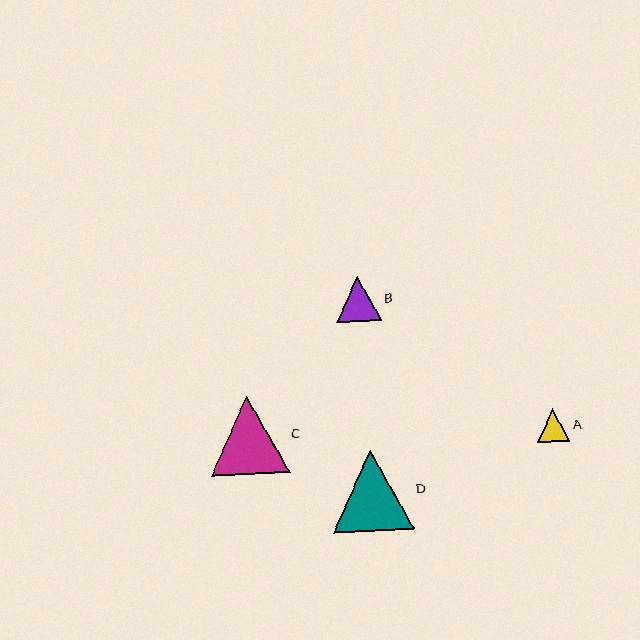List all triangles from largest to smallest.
From largest to smallest: D, C, B, A.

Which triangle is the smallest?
Triangle A is the smallest with a size of approximately 32 pixels.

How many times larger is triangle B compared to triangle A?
Triangle B is approximately 1.4 times the size of triangle A.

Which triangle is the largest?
Triangle D is the largest with a size of approximately 81 pixels.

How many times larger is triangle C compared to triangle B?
Triangle C is approximately 1.7 times the size of triangle B.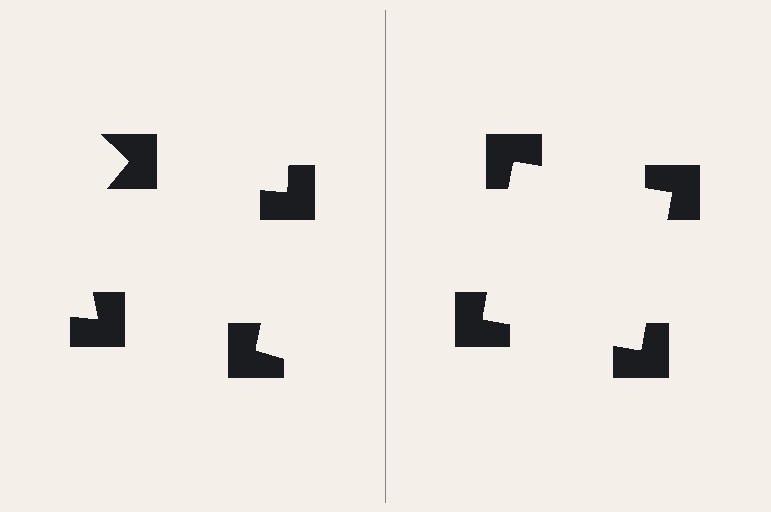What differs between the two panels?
The notched squares are positioned identically on both sides; only the wedge orientations differ. On the right they align to a square; on the left they are misaligned.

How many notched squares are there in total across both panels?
8 — 4 on each side.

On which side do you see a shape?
An illusory square appears on the right side. On the left side the wedge cuts are rotated, so no coherent shape forms.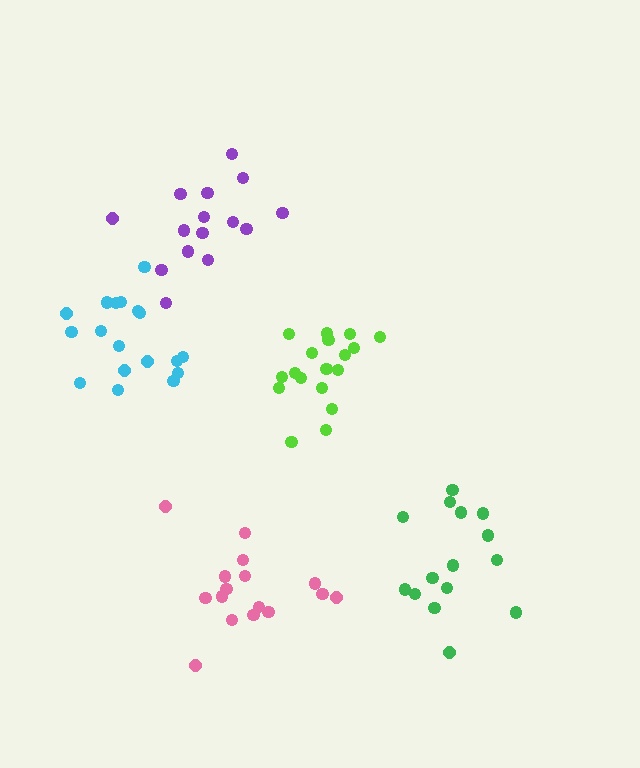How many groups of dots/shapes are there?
There are 5 groups.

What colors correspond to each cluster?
The clusters are colored: pink, lime, green, purple, cyan.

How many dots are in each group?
Group 1: 16 dots, Group 2: 18 dots, Group 3: 15 dots, Group 4: 15 dots, Group 5: 18 dots (82 total).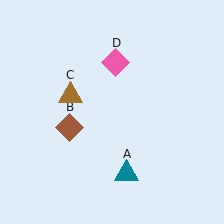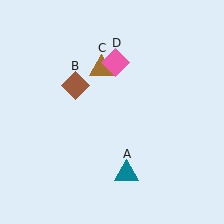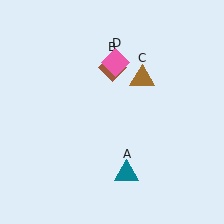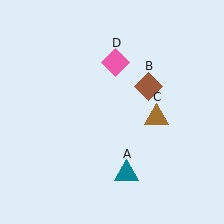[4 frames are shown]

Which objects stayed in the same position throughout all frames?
Teal triangle (object A) and pink diamond (object D) remained stationary.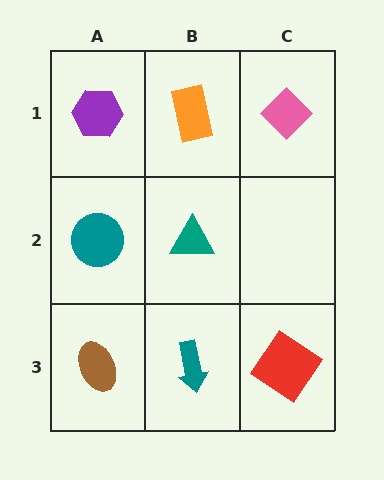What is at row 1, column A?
A purple hexagon.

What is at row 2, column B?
A teal triangle.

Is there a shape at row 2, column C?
No, that cell is empty.